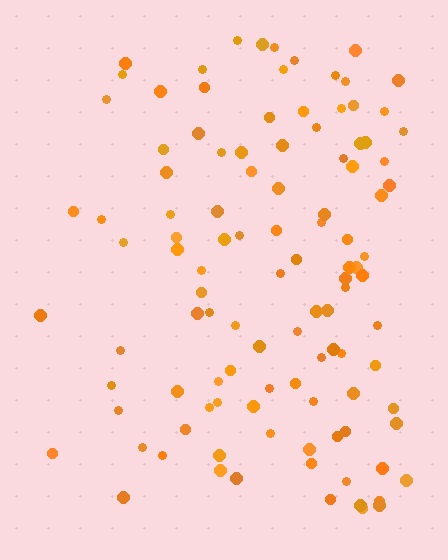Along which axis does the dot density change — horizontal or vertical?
Horizontal.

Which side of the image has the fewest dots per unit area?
The left.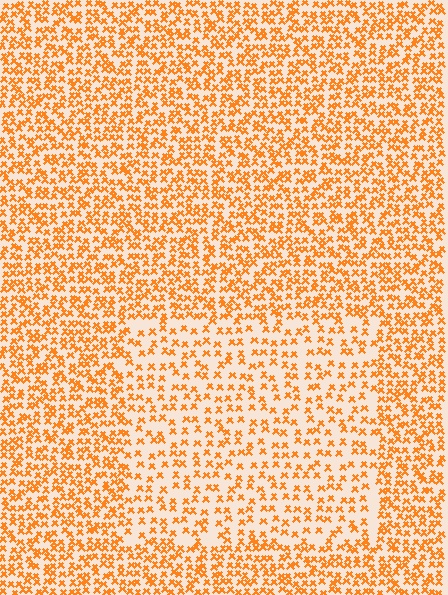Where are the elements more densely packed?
The elements are more densely packed outside the rectangle boundary.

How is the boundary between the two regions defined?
The boundary is defined by a change in element density (approximately 1.8x ratio). All elements are the same color, size, and shape.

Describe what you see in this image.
The image contains small orange elements arranged at two different densities. A rectangle-shaped region is visible where the elements are less densely packed than the surrounding area.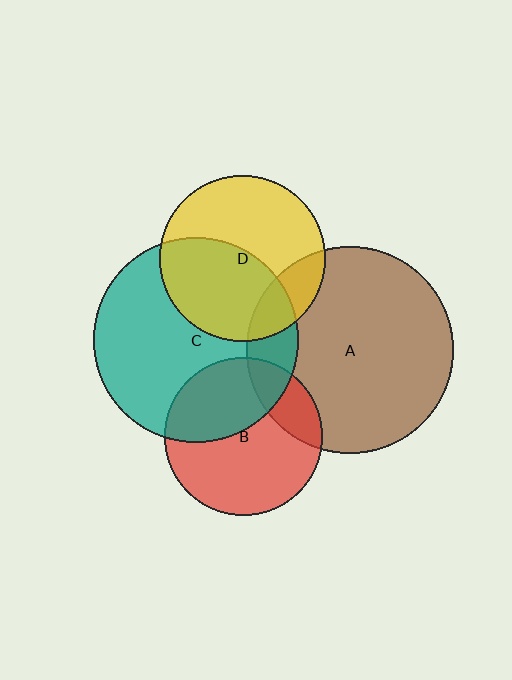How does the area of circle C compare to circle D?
Approximately 1.5 times.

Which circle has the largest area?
Circle A (brown).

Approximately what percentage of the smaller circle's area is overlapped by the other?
Approximately 20%.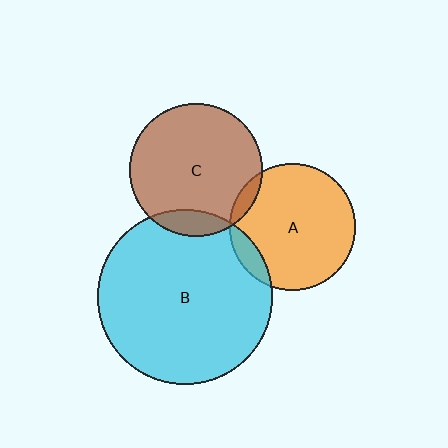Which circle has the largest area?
Circle B (cyan).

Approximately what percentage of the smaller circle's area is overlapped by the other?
Approximately 10%.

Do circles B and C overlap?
Yes.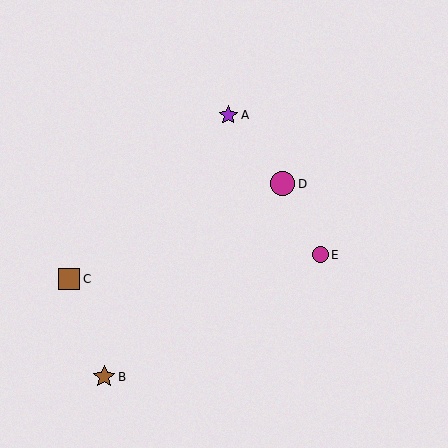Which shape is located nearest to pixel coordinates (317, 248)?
The magenta circle (labeled E) at (320, 255) is nearest to that location.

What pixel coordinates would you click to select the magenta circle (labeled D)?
Click at (283, 184) to select the magenta circle D.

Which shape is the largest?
The magenta circle (labeled D) is the largest.